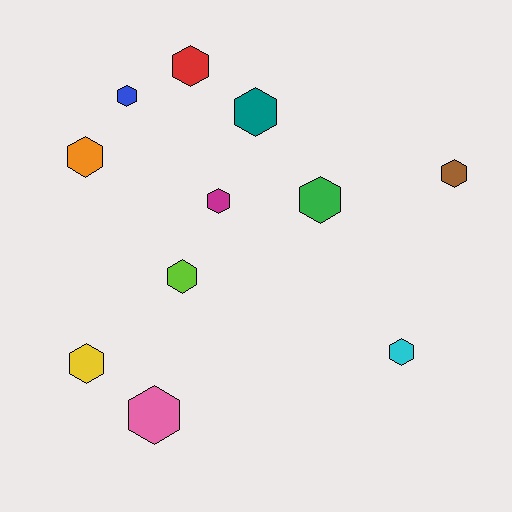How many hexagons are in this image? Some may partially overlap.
There are 11 hexagons.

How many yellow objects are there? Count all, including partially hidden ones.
There is 1 yellow object.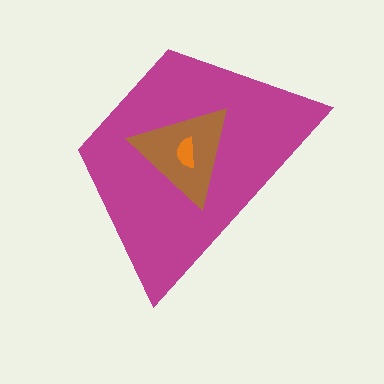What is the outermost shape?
The magenta trapezoid.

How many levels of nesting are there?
3.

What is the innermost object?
The orange semicircle.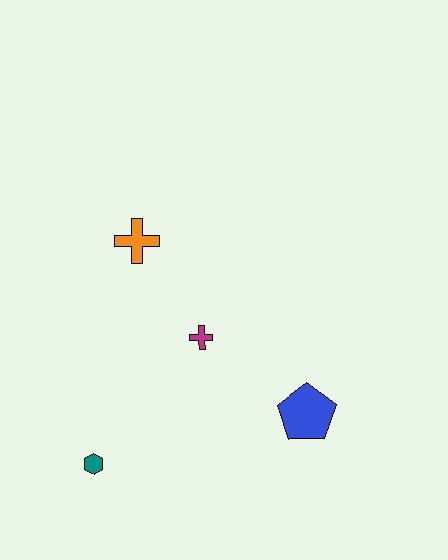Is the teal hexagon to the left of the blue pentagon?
Yes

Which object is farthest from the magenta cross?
The teal hexagon is farthest from the magenta cross.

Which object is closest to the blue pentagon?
The magenta cross is closest to the blue pentagon.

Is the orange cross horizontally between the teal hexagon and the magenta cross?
Yes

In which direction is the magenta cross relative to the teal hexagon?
The magenta cross is above the teal hexagon.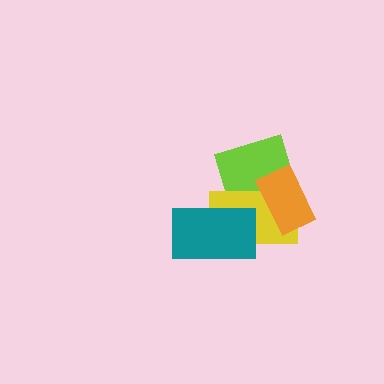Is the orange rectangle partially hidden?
No, no other shape covers it.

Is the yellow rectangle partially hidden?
Yes, it is partially covered by another shape.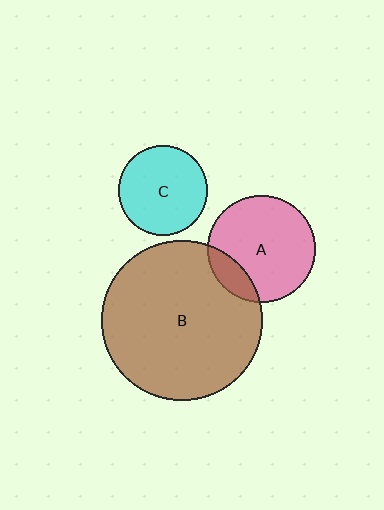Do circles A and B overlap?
Yes.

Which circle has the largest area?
Circle B (brown).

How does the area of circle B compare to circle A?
Approximately 2.3 times.